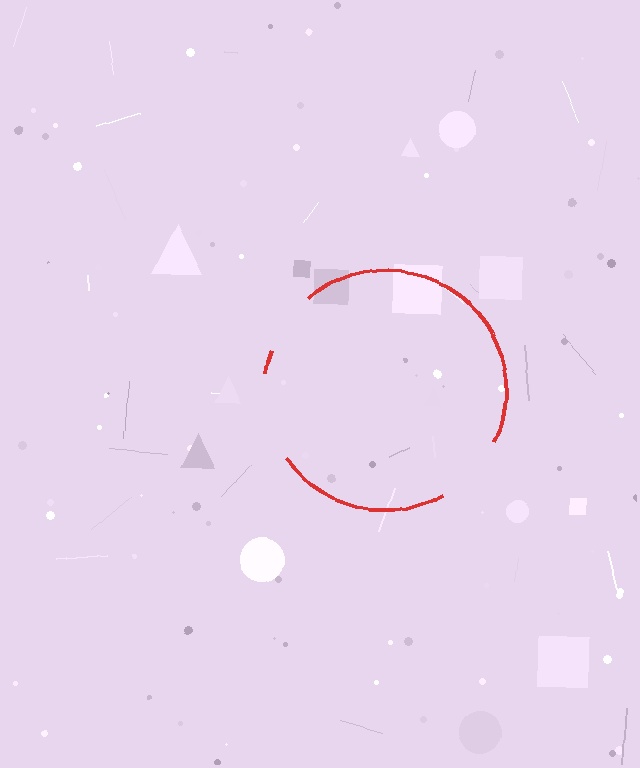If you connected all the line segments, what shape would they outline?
They would outline a circle.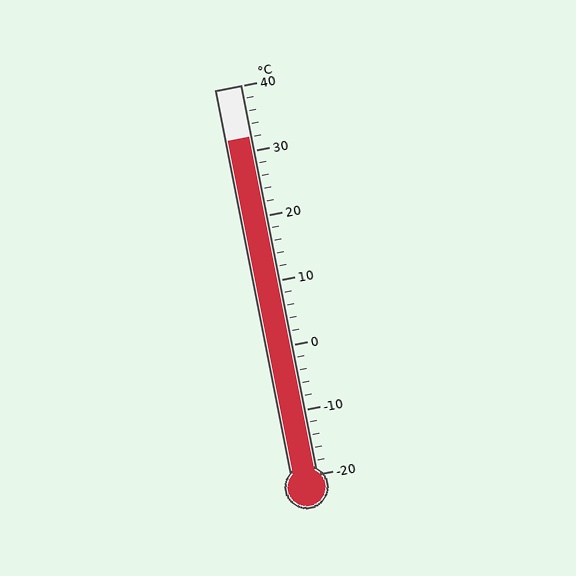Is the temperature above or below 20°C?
The temperature is above 20°C.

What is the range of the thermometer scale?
The thermometer scale ranges from -20°C to 40°C.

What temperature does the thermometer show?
The thermometer shows approximately 32°C.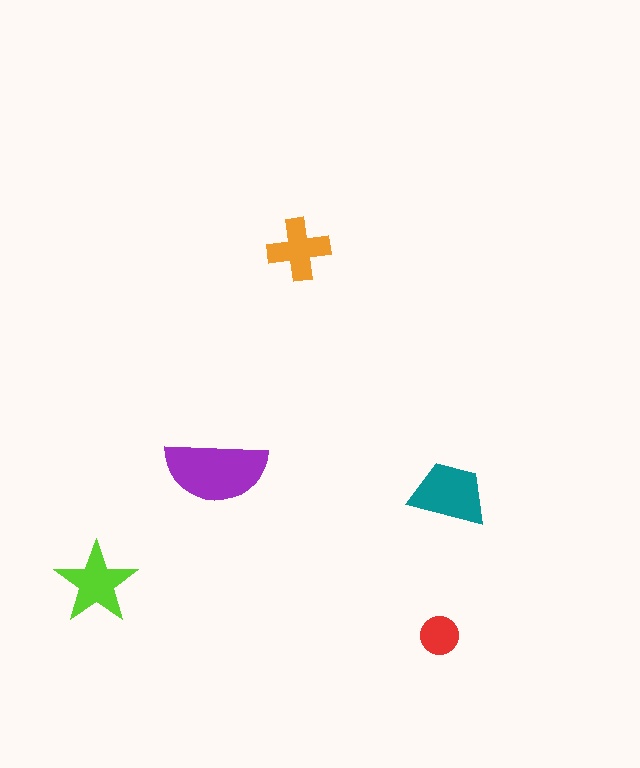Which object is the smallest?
The red circle.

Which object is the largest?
The purple semicircle.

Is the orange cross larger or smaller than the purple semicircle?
Smaller.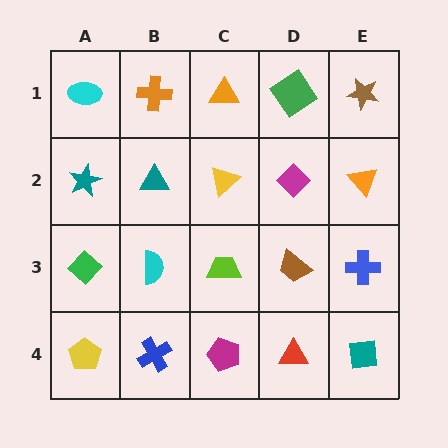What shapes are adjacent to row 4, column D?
A brown trapezoid (row 3, column D), a magenta pentagon (row 4, column C), a teal square (row 4, column E).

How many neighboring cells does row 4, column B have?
3.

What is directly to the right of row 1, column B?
An orange triangle.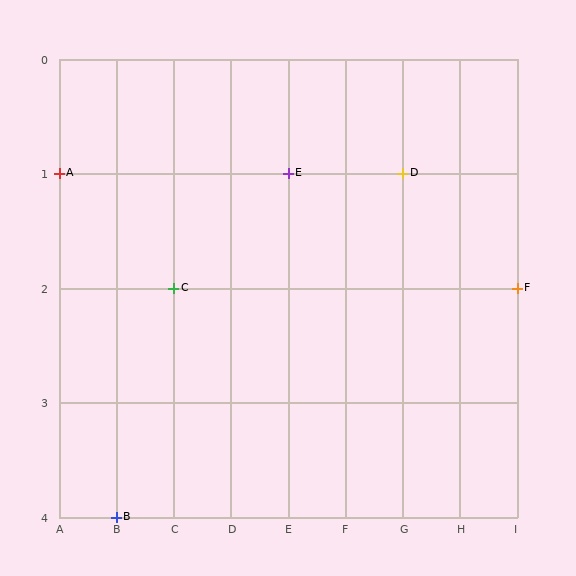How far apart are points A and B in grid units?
Points A and B are 1 column and 3 rows apart (about 3.2 grid units diagonally).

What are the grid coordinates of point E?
Point E is at grid coordinates (E, 1).